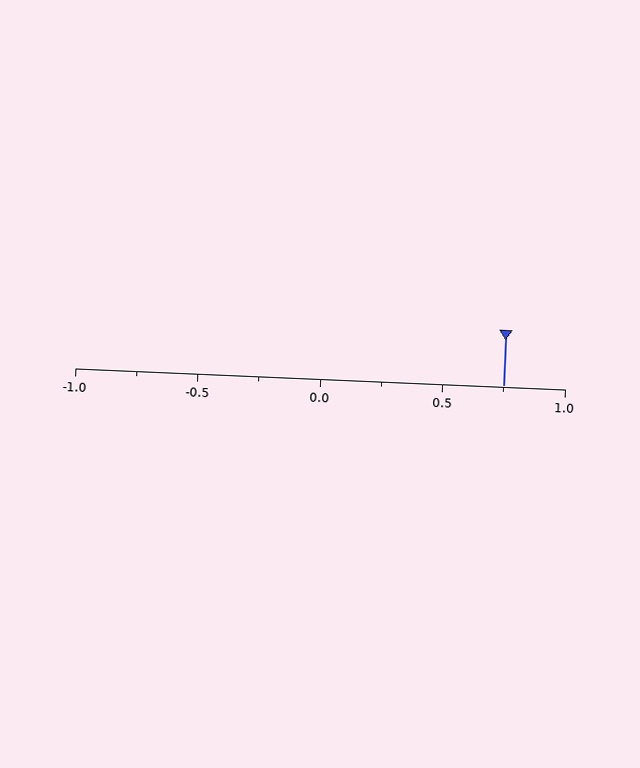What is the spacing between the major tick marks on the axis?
The major ticks are spaced 0.5 apart.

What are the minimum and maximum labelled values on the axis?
The axis runs from -1.0 to 1.0.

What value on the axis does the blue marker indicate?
The marker indicates approximately 0.75.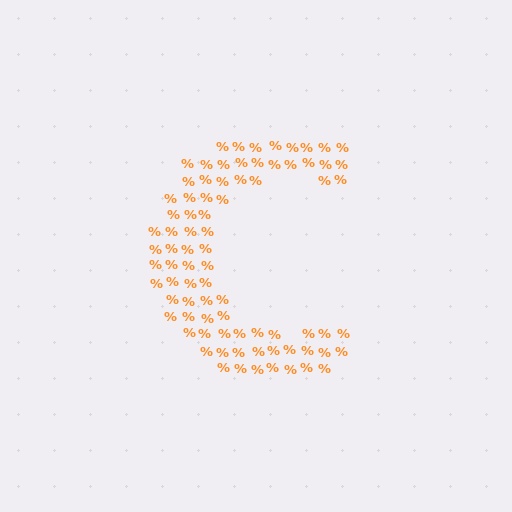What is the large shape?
The large shape is the letter C.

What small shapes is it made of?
It is made of small percent signs.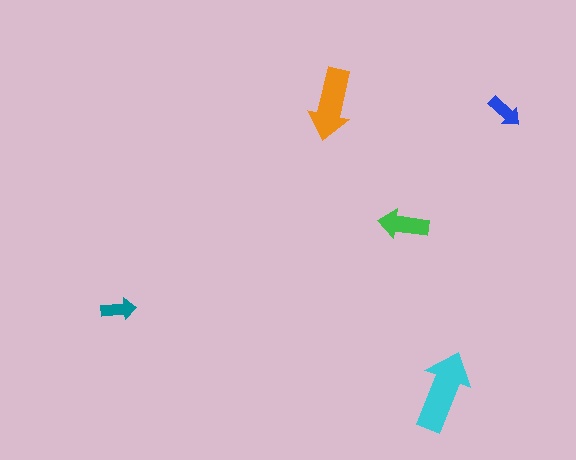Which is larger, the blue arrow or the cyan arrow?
The cyan one.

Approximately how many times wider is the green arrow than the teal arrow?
About 1.5 times wider.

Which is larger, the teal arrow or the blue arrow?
The blue one.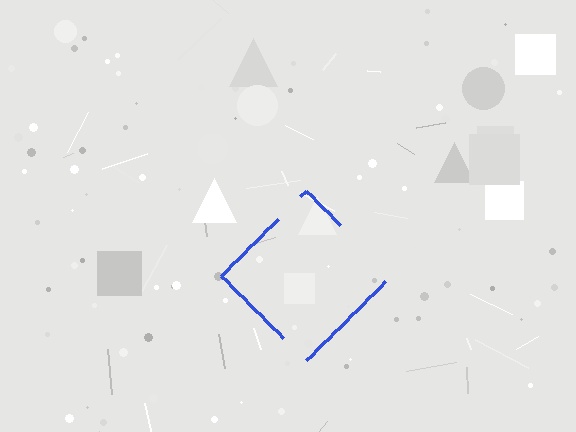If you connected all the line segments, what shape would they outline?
They would outline a diamond.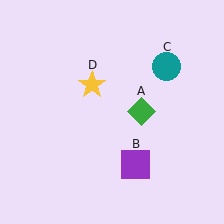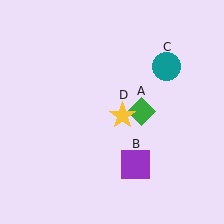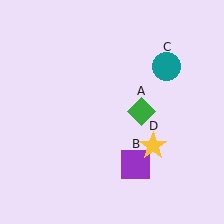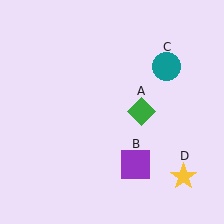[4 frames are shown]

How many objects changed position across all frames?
1 object changed position: yellow star (object D).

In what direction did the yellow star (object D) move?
The yellow star (object D) moved down and to the right.